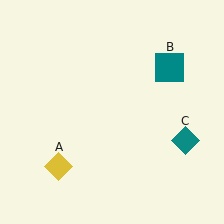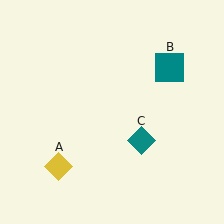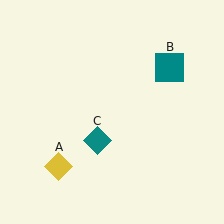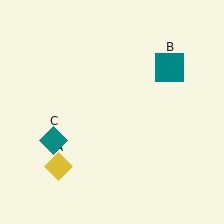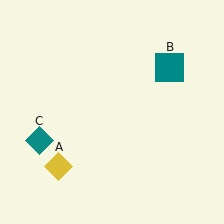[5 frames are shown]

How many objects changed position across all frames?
1 object changed position: teal diamond (object C).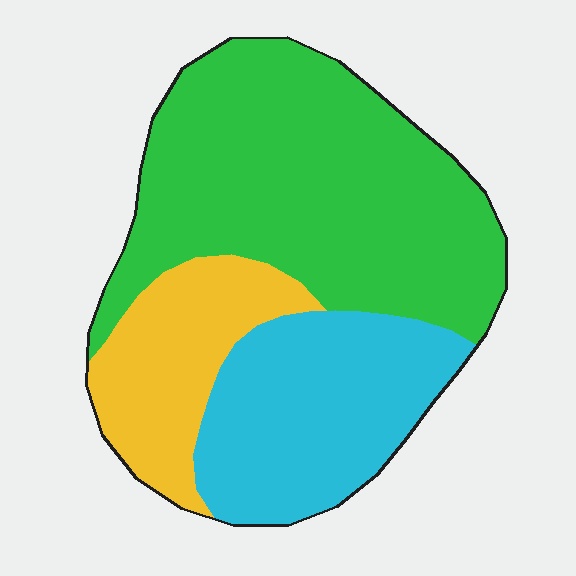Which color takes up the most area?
Green, at roughly 50%.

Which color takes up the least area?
Yellow, at roughly 20%.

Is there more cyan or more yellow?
Cyan.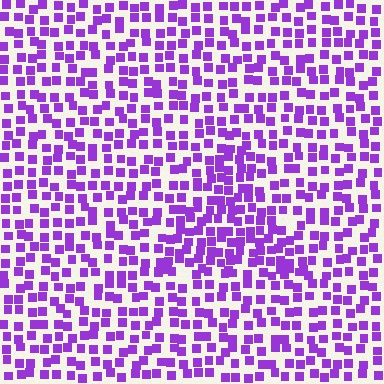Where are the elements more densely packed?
The elements are more densely packed inside the triangle boundary.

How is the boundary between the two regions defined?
The boundary is defined by a change in element density (approximately 1.5x ratio). All elements are the same color, size, and shape.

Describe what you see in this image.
The image contains small purple elements arranged at two different densities. A triangle-shaped region is visible where the elements are more densely packed than the surrounding area.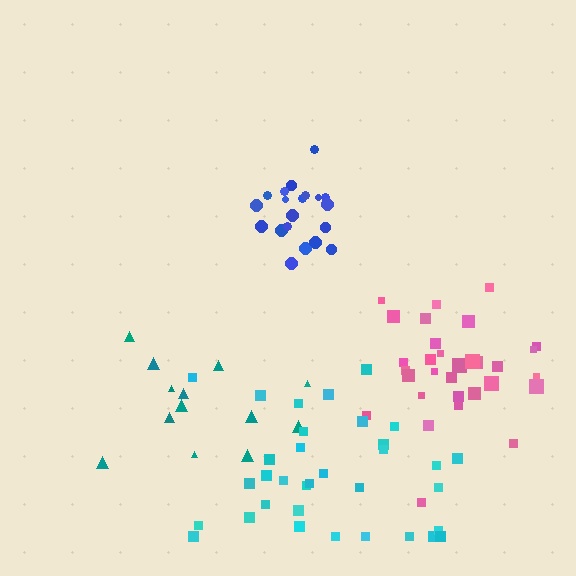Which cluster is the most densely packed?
Blue.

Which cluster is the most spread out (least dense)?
Teal.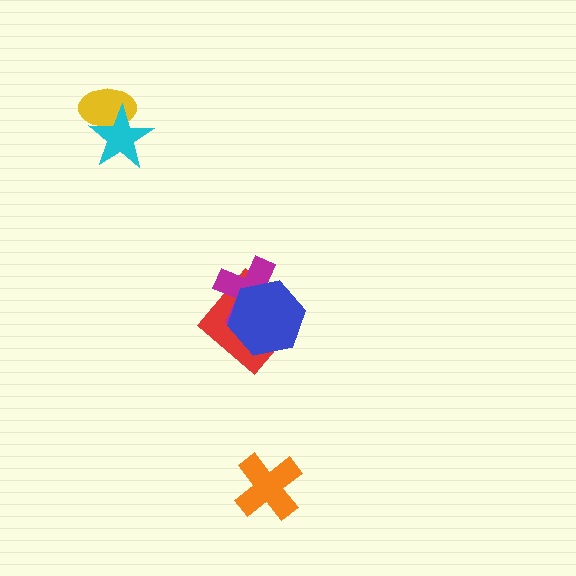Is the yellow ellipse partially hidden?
Yes, it is partially covered by another shape.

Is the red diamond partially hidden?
Yes, it is partially covered by another shape.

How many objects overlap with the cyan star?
1 object overlaps with the cyan star.